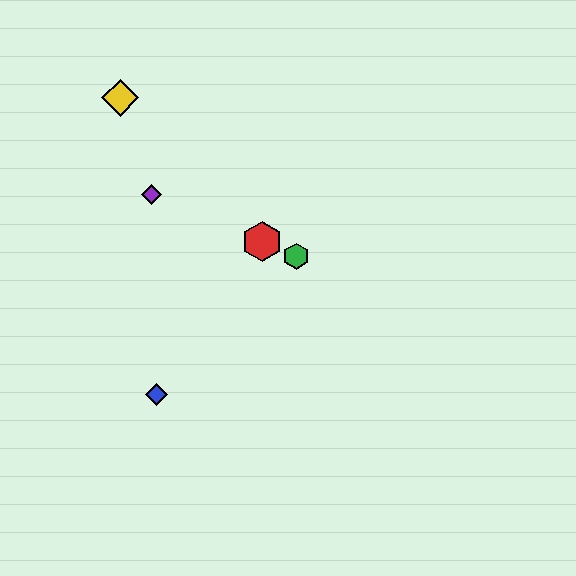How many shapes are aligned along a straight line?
3 shapes (the red hexagon, the green hexagon, the purple diamond) are aligned along a straight line.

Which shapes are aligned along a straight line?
The red hexagon, the green hexagon, the purple diamond are aligned along a straight line.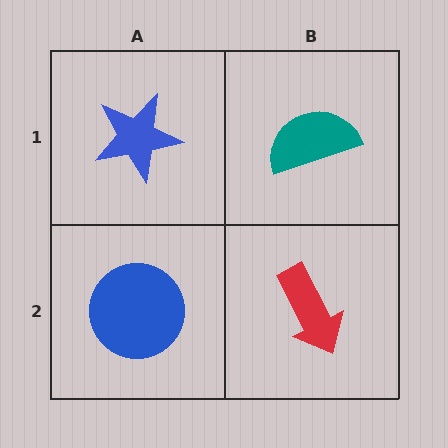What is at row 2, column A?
A blue circle.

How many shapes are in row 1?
2 shapes.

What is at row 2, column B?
A red arrow.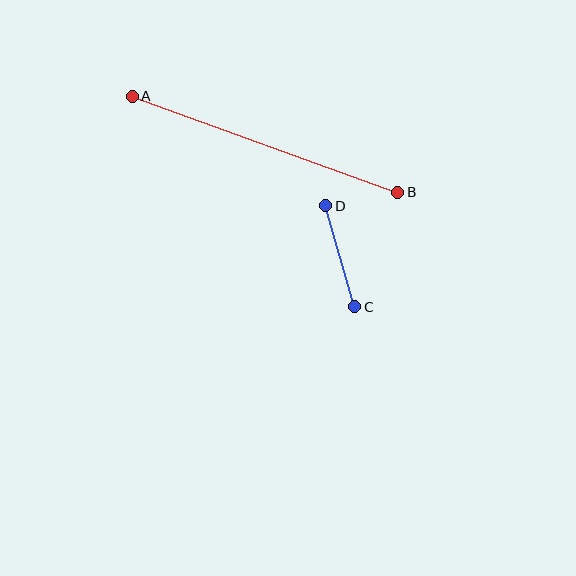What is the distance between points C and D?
The distance is approximately 105 pixels.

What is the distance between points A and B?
The distance is approximately 283 pixels.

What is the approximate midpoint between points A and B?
The midpoint is at approximately (265, 144) pixels.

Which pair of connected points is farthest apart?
Points A and B are farthest apart.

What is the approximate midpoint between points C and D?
The midpoint is at approximately (340, 256) pixels.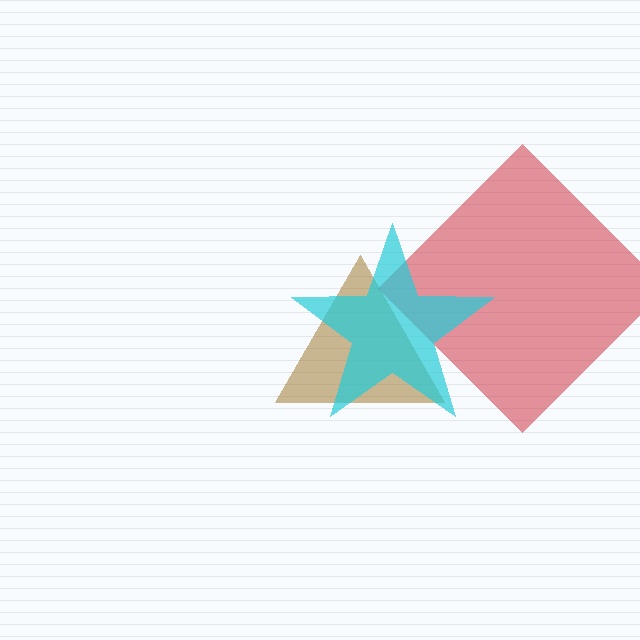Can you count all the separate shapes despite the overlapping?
Yes, there are 3 separate shapes.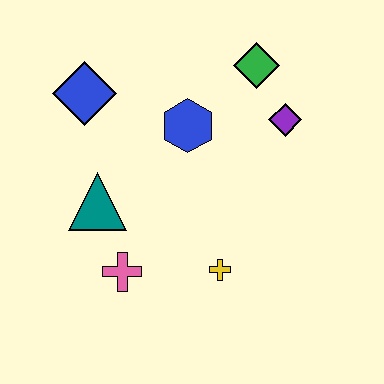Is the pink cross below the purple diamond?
Yes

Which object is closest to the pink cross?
The teal triangle is closest to the pink cross.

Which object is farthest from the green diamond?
The pink cross is farthest from the green diamond.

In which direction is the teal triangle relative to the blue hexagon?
The teal triangle is to the left of the blue hexagon.